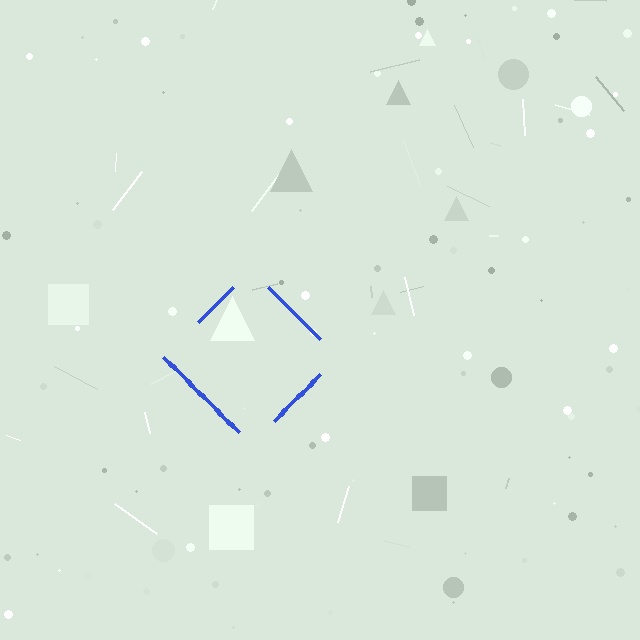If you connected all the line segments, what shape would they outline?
They would outline a diamond.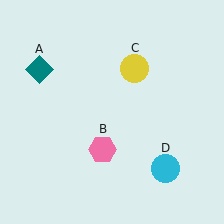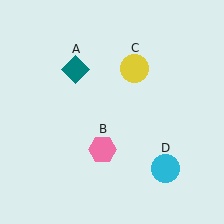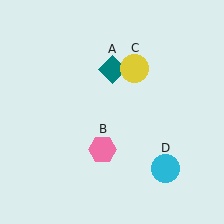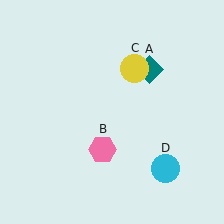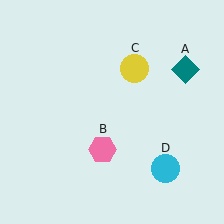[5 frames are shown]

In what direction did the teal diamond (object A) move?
The teal diamond (object A) moved right.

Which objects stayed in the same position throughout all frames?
Pink hexagon (object B) and yellow circle (object C) and cyan circle (object D) remained stationary.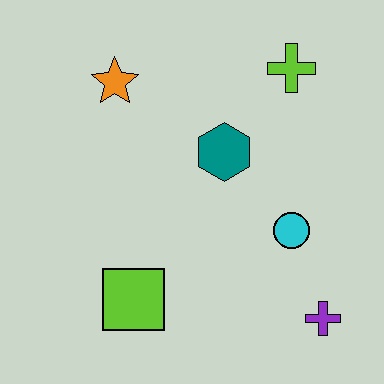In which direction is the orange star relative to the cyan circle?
The orange star is to the left of the cyan circle.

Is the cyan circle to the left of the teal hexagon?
No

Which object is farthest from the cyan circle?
The orange star is farthest from the cyan circle.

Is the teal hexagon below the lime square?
No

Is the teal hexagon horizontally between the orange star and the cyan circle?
Yes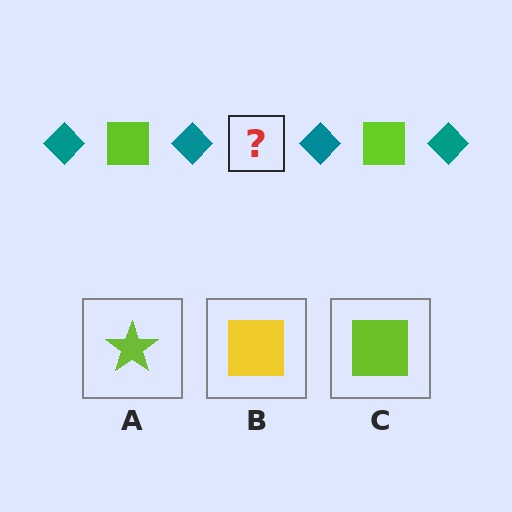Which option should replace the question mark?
Option C.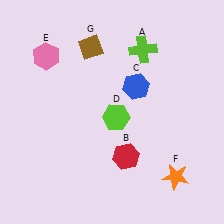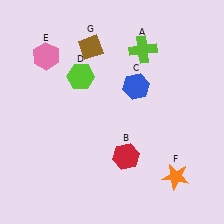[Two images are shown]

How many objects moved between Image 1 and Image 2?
1 object moved between the two images.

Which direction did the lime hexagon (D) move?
The lime hexagon (D) moved up.